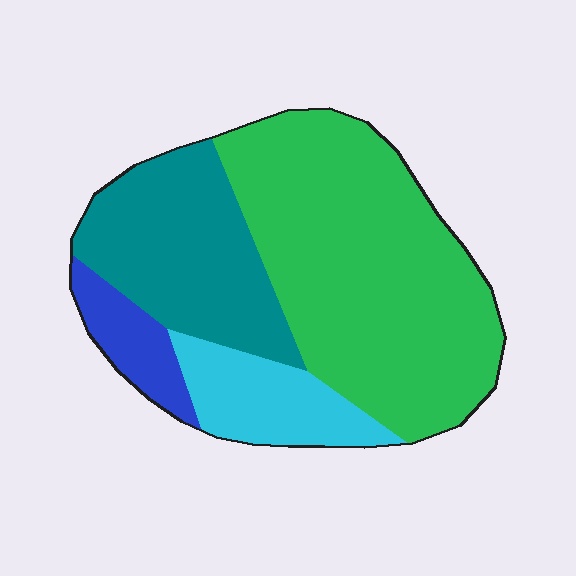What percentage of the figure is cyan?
Cyan takes up about one eighth (1/8) of the figure.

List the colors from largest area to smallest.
From largest to smallest: green, teal, cyan, blue.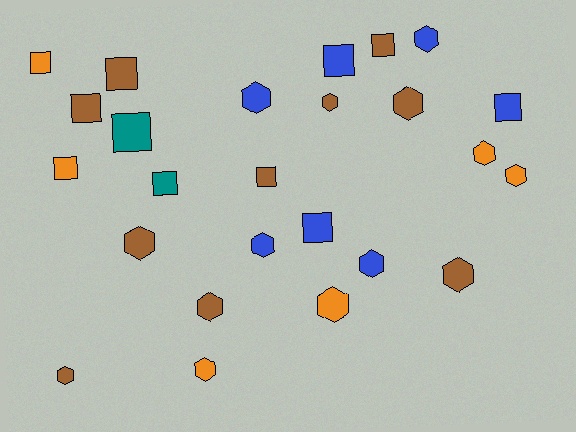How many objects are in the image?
There are 25 objects.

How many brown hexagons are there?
There are 6 brown hexagons.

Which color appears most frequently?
Brown, with 10 objects.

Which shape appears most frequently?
Hexagon, with 14 objects.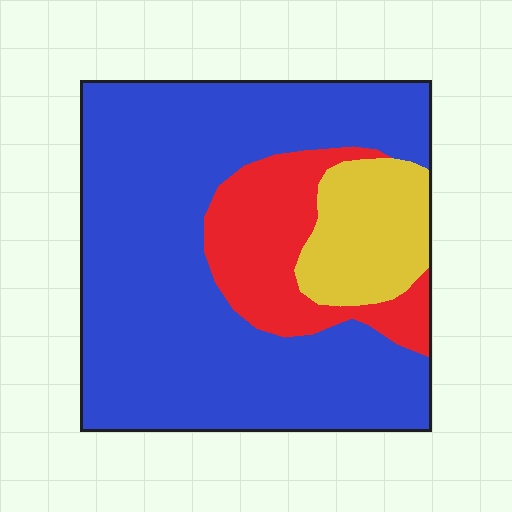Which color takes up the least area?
Yellow, at roughly 15%.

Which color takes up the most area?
Blue, at roughly 70%.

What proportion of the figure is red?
Red covers roughly 15% of the figure.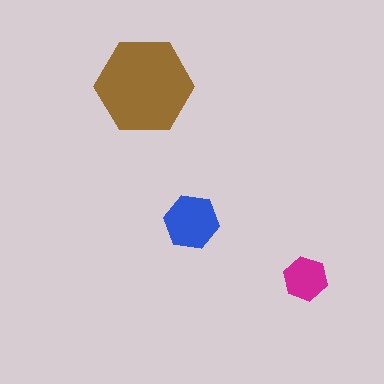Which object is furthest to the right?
The magenta hexagon is rightmost.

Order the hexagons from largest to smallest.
the brown one, the blue one, the magenta one.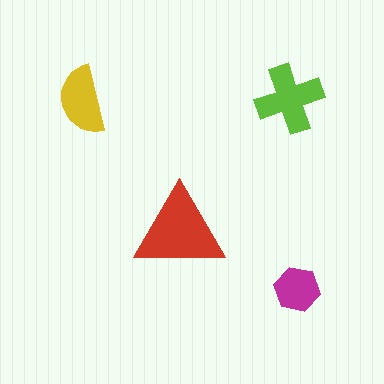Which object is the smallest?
The magenta hexagon.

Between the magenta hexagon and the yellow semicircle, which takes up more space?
The yellow semicircle.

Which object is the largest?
The red triangle.